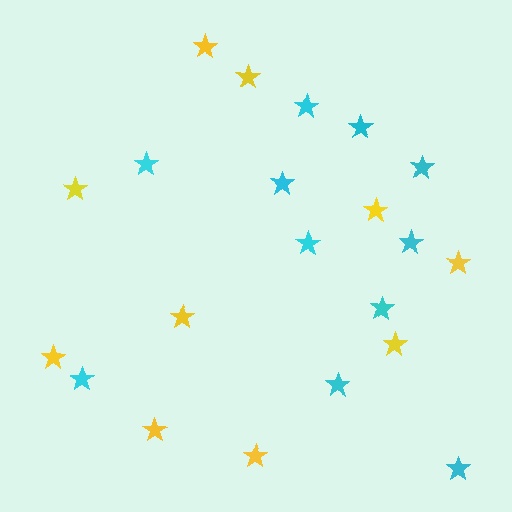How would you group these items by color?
There are 2 groups: one group of yellow stars (10) and one group of cyan stars (11).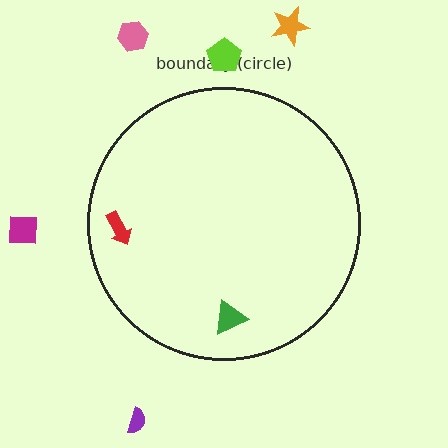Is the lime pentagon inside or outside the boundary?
Outside.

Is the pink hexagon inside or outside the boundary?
Outside.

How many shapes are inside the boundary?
2 inside, 5 outside.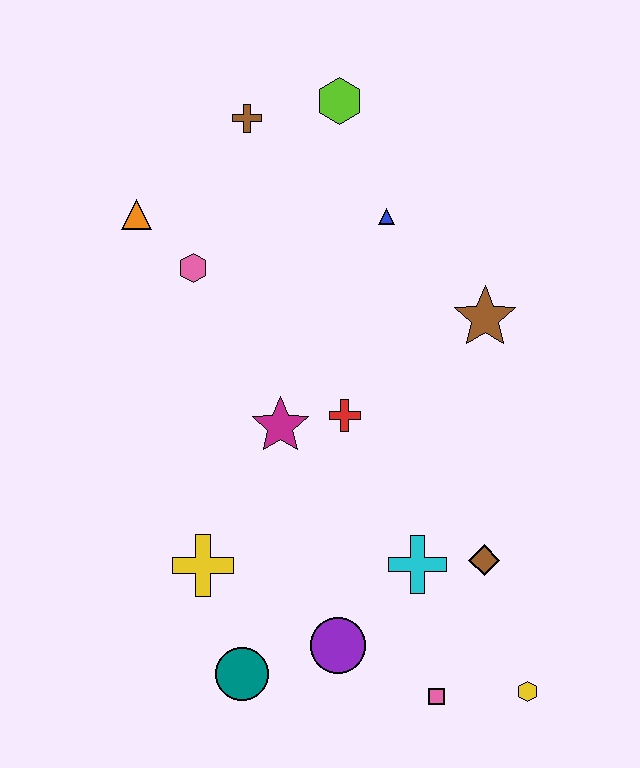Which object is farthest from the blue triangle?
The yellow hexagon is farthest from the blue triangle.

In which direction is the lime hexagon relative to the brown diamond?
The lime hexagon is above the brown diamond.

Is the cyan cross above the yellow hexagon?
Yes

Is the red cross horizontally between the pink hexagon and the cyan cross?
Yes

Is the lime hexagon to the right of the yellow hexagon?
No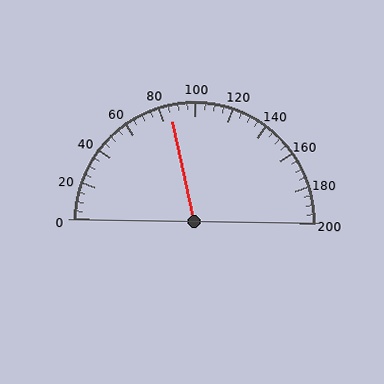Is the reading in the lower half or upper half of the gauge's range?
The reading is in the lower half of the range (0 to 200).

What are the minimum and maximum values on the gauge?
The gauge ranges from 0 to 200.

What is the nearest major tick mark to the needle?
The nearest major tick mark is 80.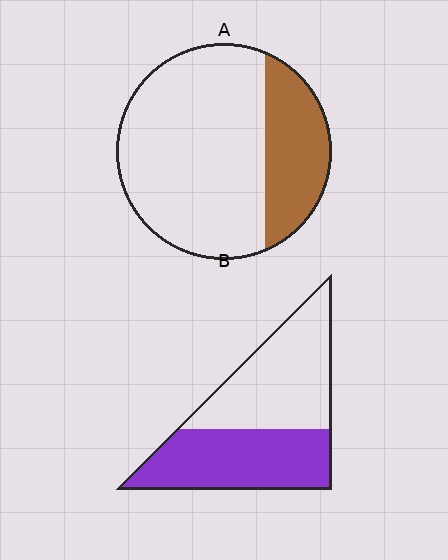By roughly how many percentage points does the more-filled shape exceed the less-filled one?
By roughly 20 percentage points (B over A).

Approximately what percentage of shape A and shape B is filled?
A is approximately 25% and B is approximately 50%.